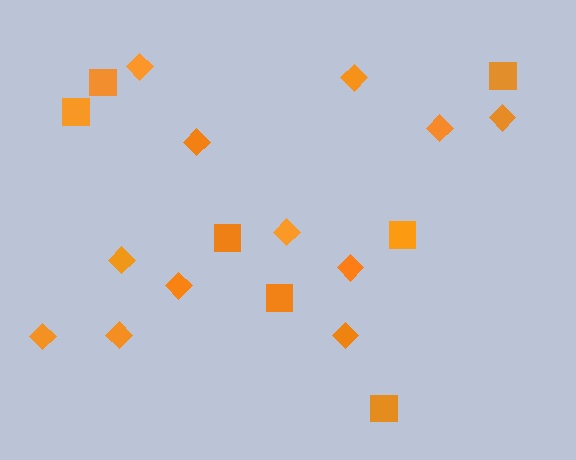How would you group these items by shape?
There are 2 groups: one group of diamonds (12) and one group of squares (7).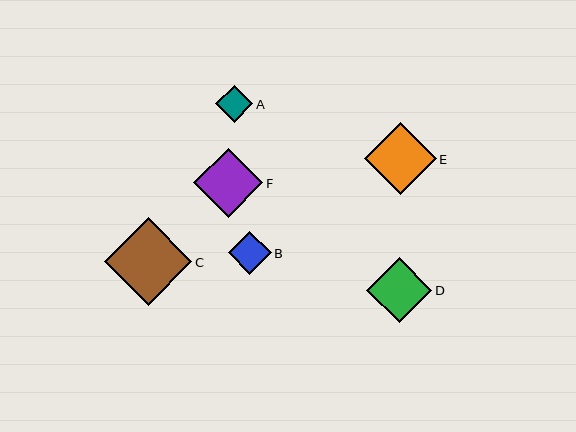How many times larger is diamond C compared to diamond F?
Diamond C is approximately 1.3 times the size of diamond F.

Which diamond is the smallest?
Diamond A is the smallest with a size of approximately 37 pixels.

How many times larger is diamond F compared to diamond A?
Diamond F is approximately 1.9 times the size of diamond A.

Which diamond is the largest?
Diamond C is the largest with a size of approximately 87 pixels.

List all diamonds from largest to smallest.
From largest to smallest: C, E, F, D, B, A.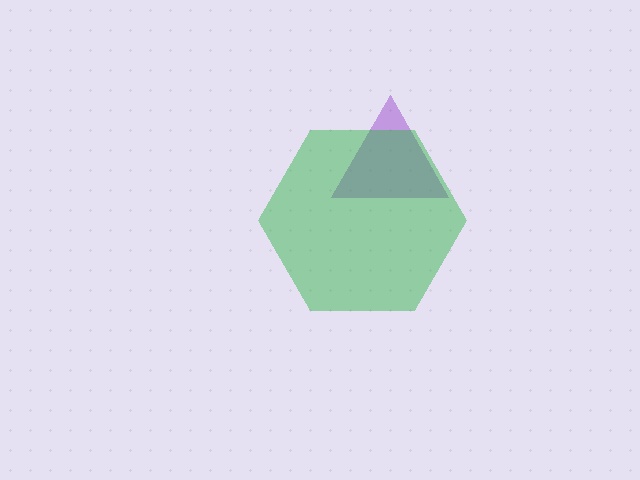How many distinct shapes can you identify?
There are 2 distinct shapes: a purple triangle, a green hexagon.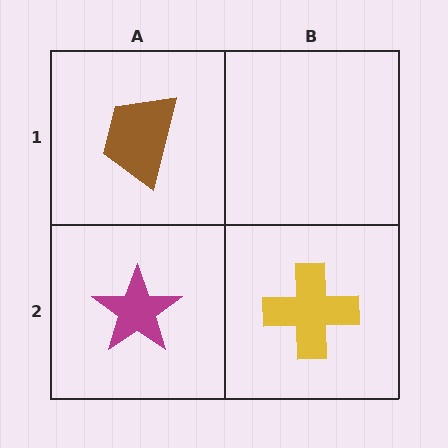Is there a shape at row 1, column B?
No, that cell is empty.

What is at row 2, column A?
A magenta star.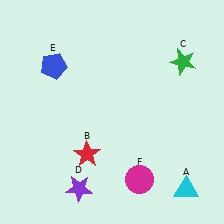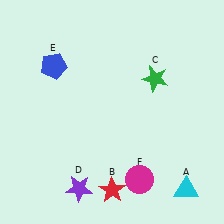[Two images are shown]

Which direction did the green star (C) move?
The green star (C) moved left.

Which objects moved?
The objects that moved are: the red star (B), the green star (C).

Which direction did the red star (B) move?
The red star (B) moved down.